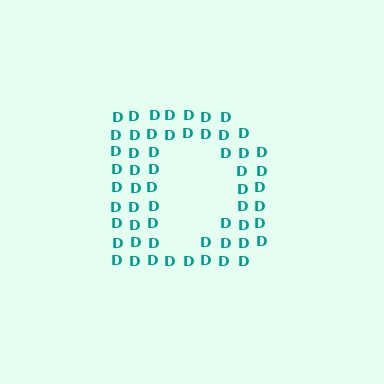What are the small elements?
The small elements are letter D's.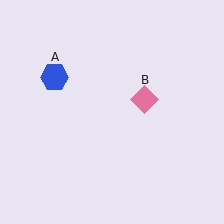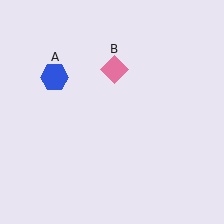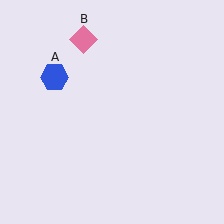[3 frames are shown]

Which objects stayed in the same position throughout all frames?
Blue hexagon (object A) remained stationary.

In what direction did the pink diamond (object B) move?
The pink diamond (object B) moved up and to the left.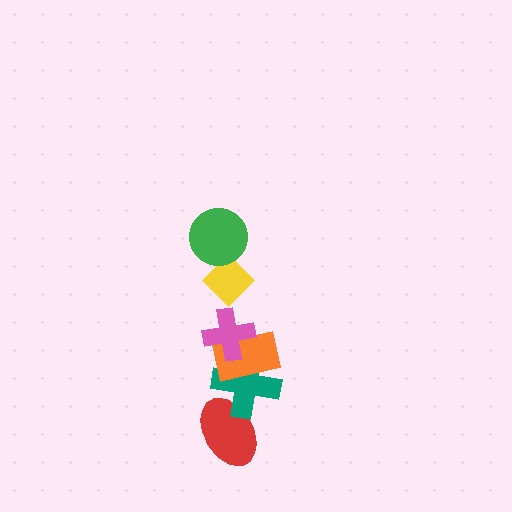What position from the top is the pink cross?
The pink cross is 3rd from the top.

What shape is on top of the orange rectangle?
The pink cross is on top of the orange rectangle.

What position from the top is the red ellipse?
The red ellipse is 6th from the top.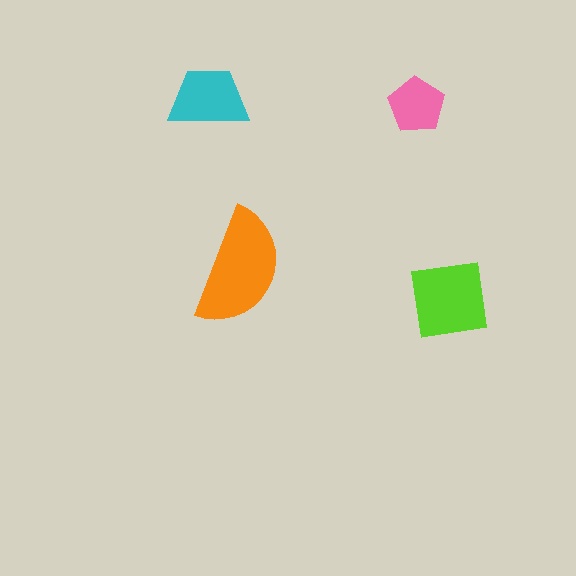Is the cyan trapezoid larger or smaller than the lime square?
Smaller.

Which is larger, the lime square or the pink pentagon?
The lime square.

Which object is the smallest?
The pink pentagon.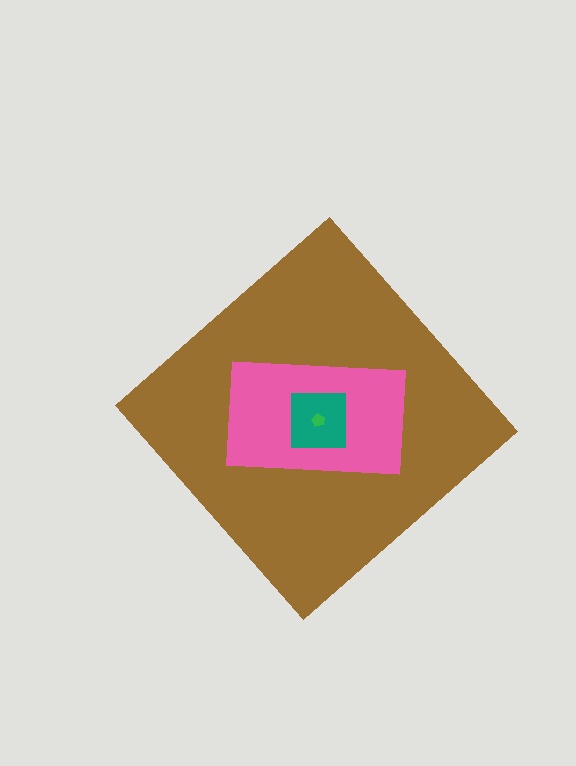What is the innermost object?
The green pentagon.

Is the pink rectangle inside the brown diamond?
Yes.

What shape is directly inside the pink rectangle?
The teal square.